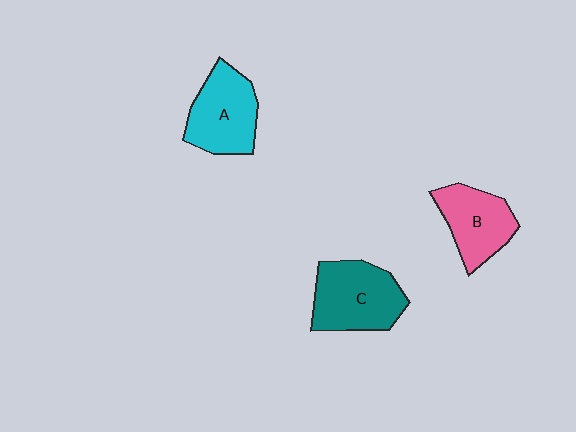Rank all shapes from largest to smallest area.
From largest to smallest: C (teal), A (cyan), B (pink).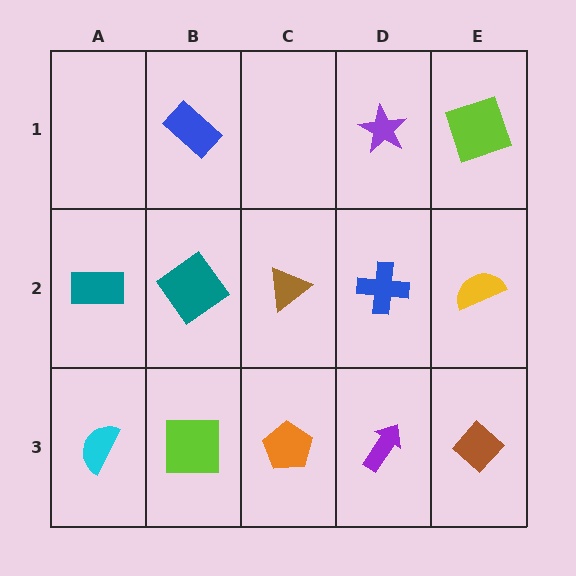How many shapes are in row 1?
3 shapes.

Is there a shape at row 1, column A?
No, that cell is empty.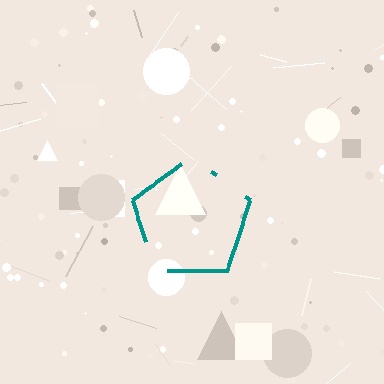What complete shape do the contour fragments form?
The contour fragments form a pentagon.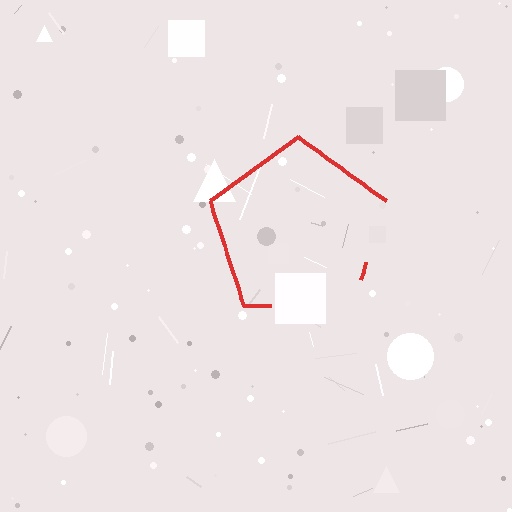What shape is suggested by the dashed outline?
The dashed outline suggests a pentagon.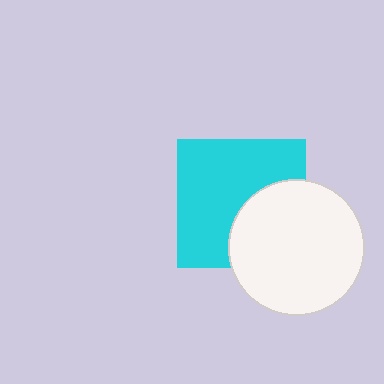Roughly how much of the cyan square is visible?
About half of it is visible (roughly 64%).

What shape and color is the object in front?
The object in front is a white circle.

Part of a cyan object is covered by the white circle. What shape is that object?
It is a square.